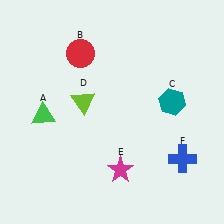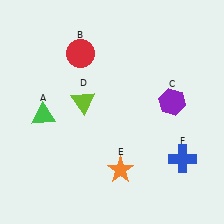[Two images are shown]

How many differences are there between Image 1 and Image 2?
There are 2 differences between the two images.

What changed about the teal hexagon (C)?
In Image 1, C is teal. In Image 2, it changed to purple.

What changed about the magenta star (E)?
In Image 1, E is magenta. In Image 2, it changed to orange.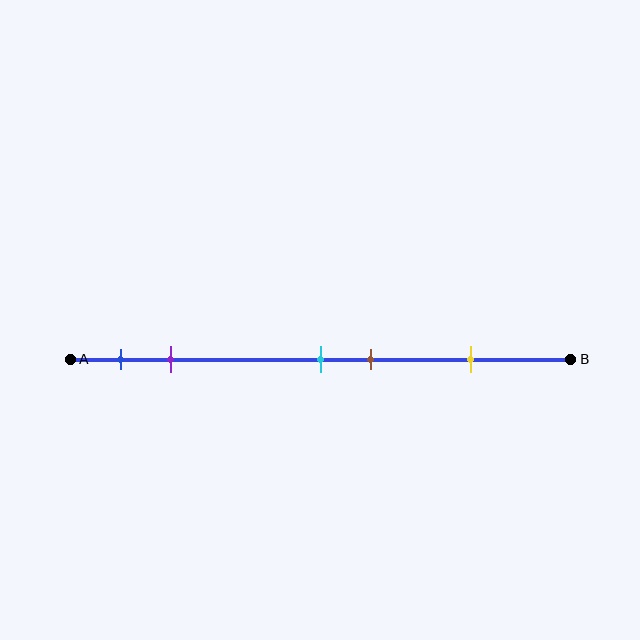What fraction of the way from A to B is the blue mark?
The blue mark is approximately 10% (0.1) of the way from A to B.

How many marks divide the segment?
There are 5 marks dividing the segment.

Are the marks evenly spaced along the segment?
No, the marks are not evenly spaced.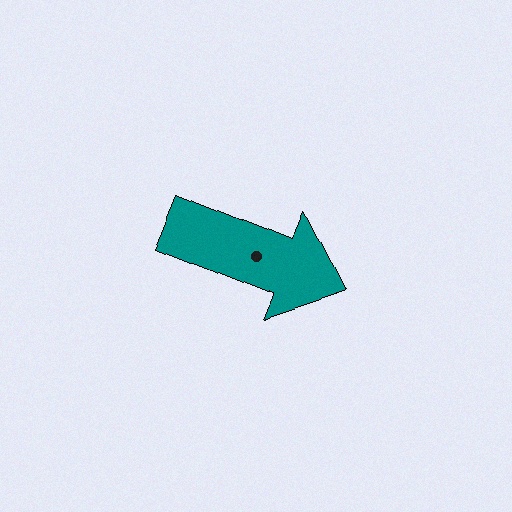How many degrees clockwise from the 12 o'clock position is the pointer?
Approximately 112 degrees.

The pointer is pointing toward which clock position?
Roughly 4 o'clock.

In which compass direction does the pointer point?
East.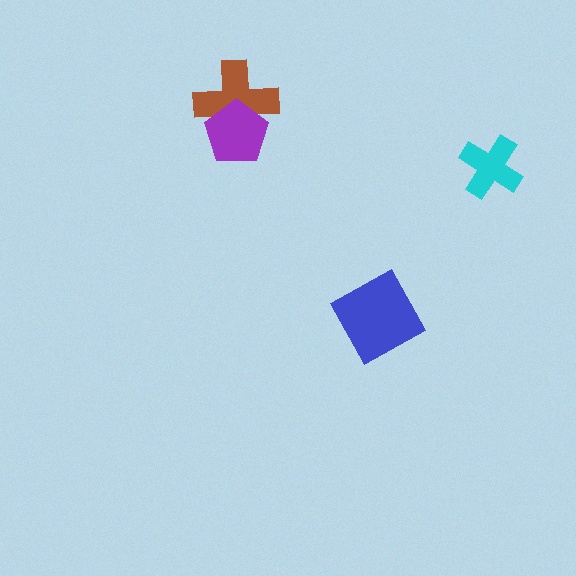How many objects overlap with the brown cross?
1 object overlaps with the brown cross.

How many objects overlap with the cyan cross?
0 objects overlap with the cyan cross.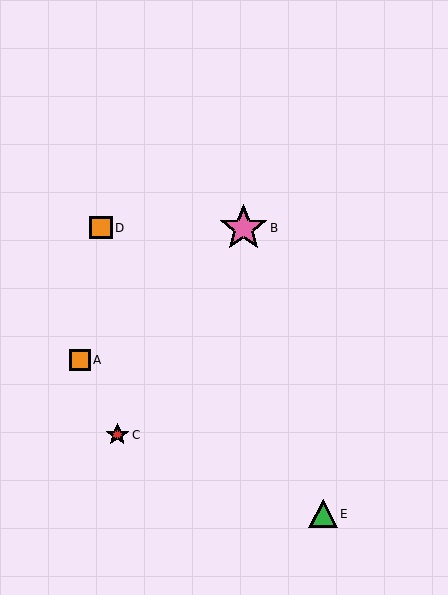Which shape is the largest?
The pink star (labeled B) is the largest.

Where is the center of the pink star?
The center of the pink star is at (243, 228).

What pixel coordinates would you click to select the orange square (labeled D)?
Click at (101, 228) to select the orange square D.